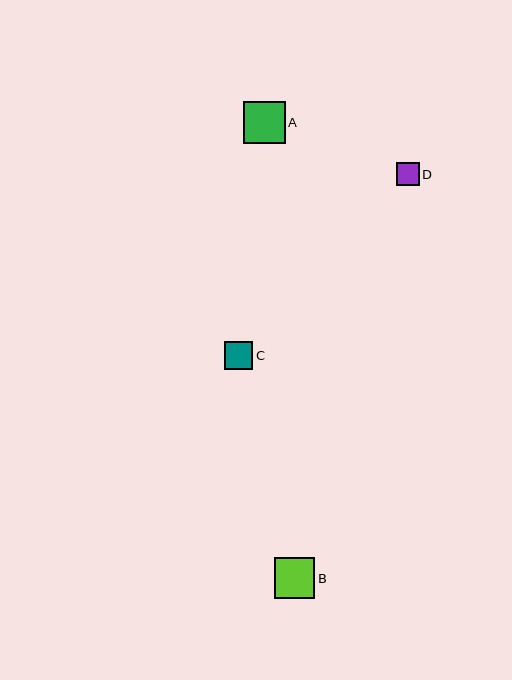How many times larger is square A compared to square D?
Square A is approximately 1.9 times the size of square D.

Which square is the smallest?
Square D is the smallest with a size of approximately 22 pixels.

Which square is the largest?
Square A is the largest with a size of approximately 42 pixels.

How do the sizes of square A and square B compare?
Square A and square B are approximately the same size.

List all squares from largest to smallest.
From largest to smallest: A, B, C, D.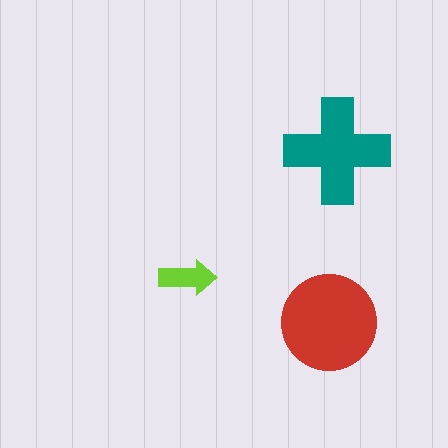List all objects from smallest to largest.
The lime arrow, the teal cross, the red circle.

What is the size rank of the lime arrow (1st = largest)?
3rd.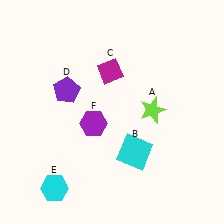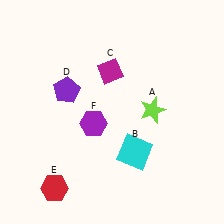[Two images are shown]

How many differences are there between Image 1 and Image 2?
There is 1 difference between the two images.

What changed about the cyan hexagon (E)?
In Image 1, E is cyan. In Image 2, it changed to red.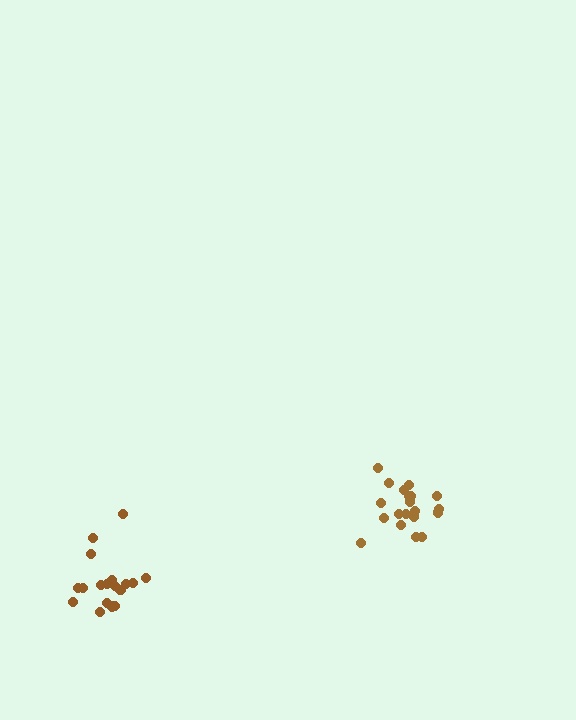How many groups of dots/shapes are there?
There are 2 groups.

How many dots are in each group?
Group 1: 21 dots, Group 2: 19 dots (40 total).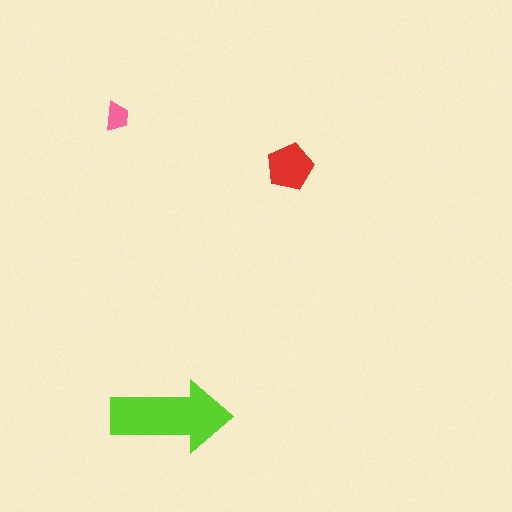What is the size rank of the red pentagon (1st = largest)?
2nd.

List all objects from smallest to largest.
The pink trapezoid, the red pentagon, the lime arrow.